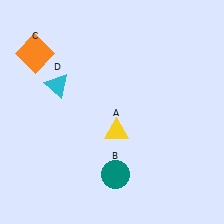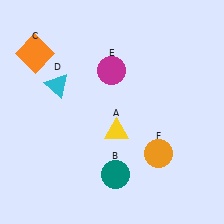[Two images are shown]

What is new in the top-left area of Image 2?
A magenta circle (E) was added in the top-left area of Image 2.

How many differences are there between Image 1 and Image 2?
There are 2 differences between the two images.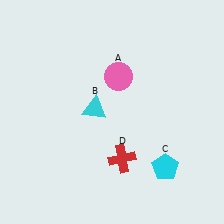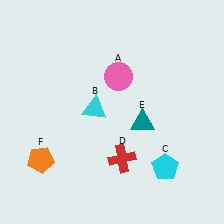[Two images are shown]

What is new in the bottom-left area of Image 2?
An orange pentagon (F) was added in the bottom-left area of Image 2.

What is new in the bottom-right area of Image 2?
A teal triangle (E) was added in the bottom-right area of Image 2.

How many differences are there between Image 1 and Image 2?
There are 2 differences between the two images.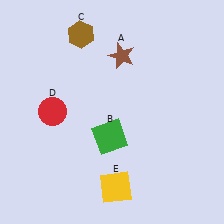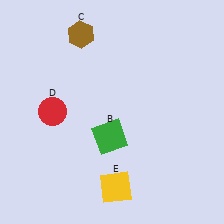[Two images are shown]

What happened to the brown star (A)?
The brown star (A) was removed in Image 2. It was in the top-right area of Image 1.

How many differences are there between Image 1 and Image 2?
There is 1 difference between the two images.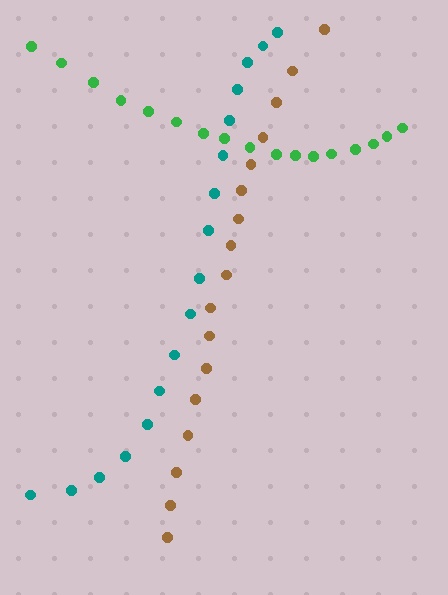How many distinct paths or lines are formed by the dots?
There are 3 distinct paths.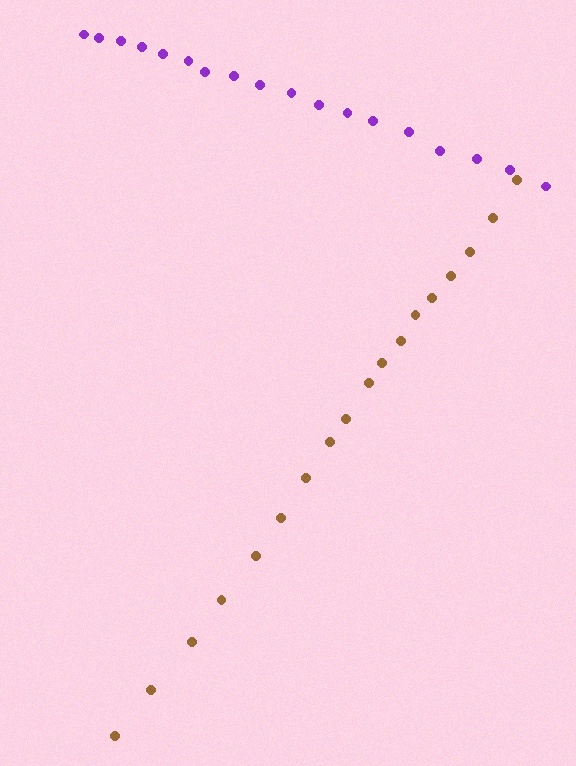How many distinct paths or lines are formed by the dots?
There are 2 distinct paths.